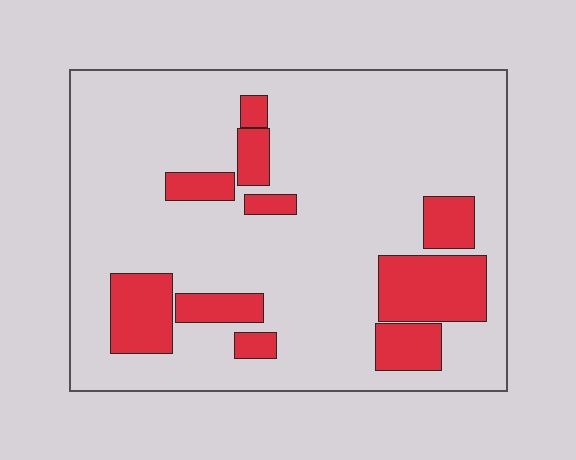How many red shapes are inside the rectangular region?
10.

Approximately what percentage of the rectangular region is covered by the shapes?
Approximately 20%.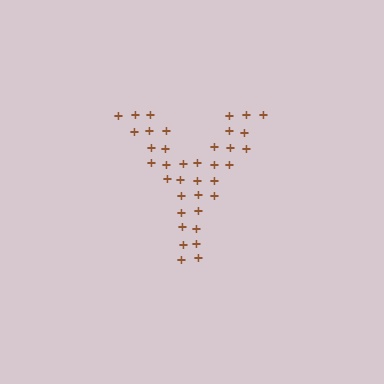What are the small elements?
The small elements are plus signs.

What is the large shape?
The large shape is the letter Y.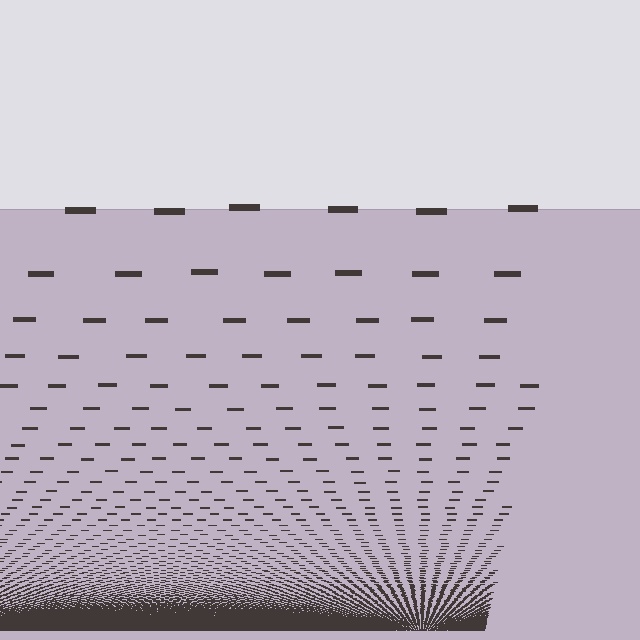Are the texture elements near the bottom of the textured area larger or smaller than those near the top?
Smaller. The gradient is inverted — elements near the bottom are smaller and denser.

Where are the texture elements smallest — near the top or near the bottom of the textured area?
Near the bottom.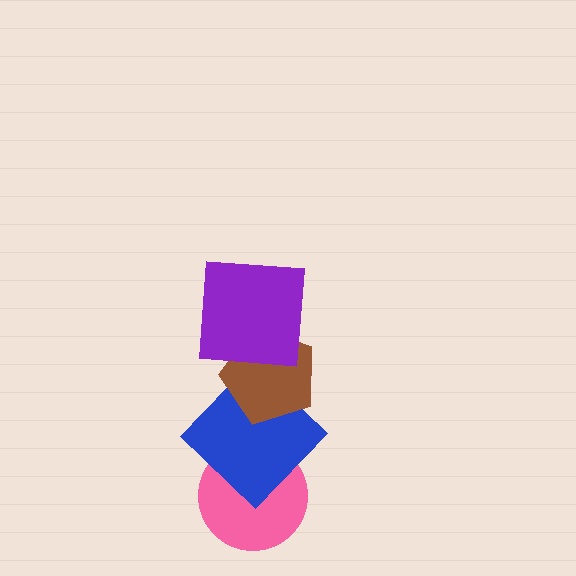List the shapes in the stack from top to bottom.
From top to bottom: the purple square, the brown pentagon, the blue diamond, the pink circle.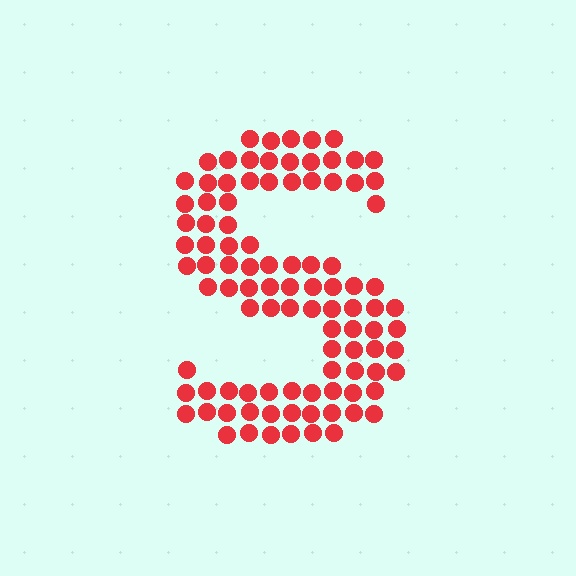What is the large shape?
The large shape is the letter S.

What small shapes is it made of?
It is made of small circles.